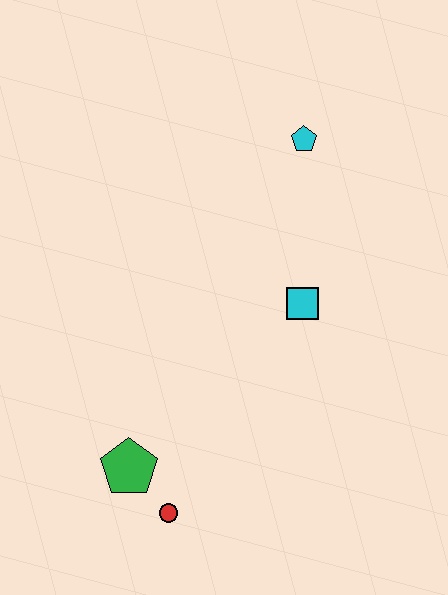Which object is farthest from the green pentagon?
The cyan pentagon is farthest from the green pentagon.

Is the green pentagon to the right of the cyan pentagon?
No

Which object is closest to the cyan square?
The cyan pentagon is closest to the cyan square.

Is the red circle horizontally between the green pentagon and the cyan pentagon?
Yes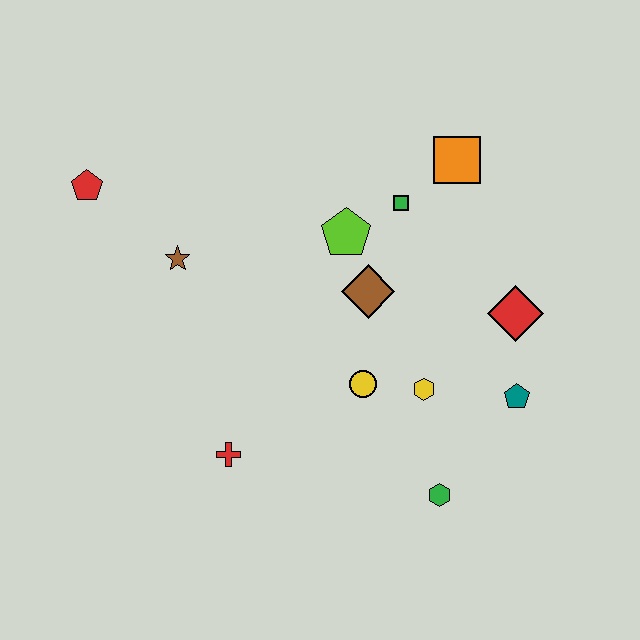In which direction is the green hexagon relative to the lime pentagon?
The green hexagon is below the lime pentagon.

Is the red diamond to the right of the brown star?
Yes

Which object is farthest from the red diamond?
The red pentagon is farthest from the red diamond.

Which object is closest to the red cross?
The yellow circle is closest to the red cross.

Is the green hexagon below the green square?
Yes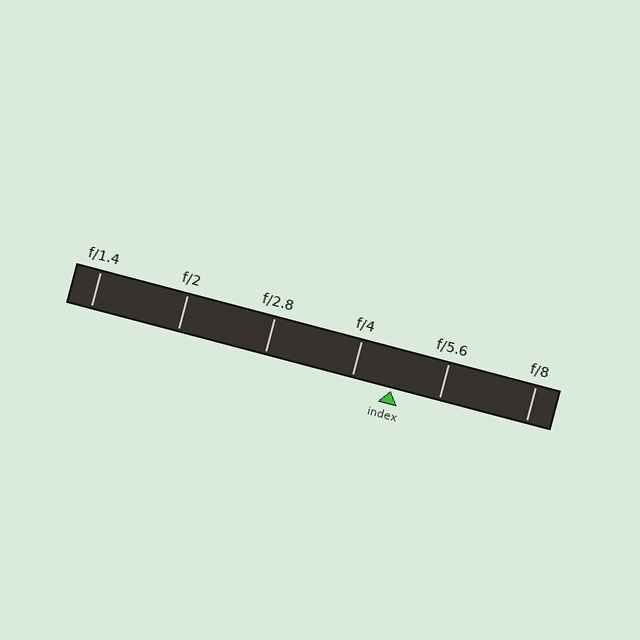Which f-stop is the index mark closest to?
The index mark is closest to f/4.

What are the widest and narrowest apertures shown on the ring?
The widest aperture shown is f/1.4 and the narrowest is f/8.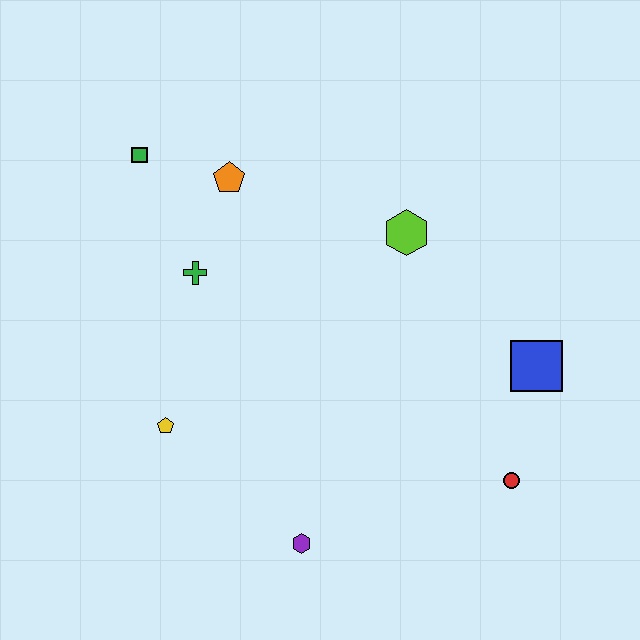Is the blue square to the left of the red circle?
No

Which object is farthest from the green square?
The red circle is farthest from the green square.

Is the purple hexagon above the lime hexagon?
No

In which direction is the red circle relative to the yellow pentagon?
The red circle is to the right of the yellow pentagon.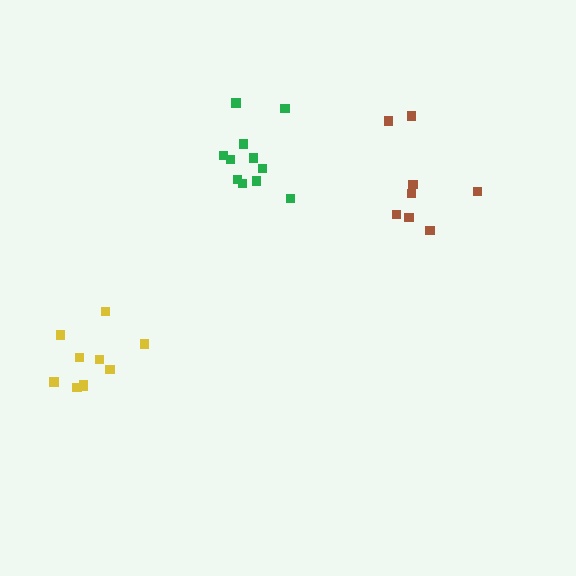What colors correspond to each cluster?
The clusters are colored: yellow, brown, green.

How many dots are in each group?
Group 1: 10 dots, Group 2: 8 dots, Group 3: 11 dots (29 total).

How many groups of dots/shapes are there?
There are 3 groups.